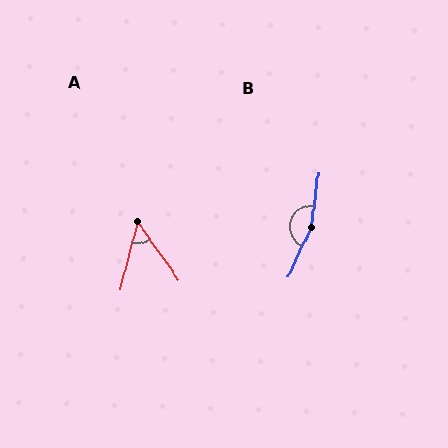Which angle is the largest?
B, at approximately 163 degrees.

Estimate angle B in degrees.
Approximately 163 degrees.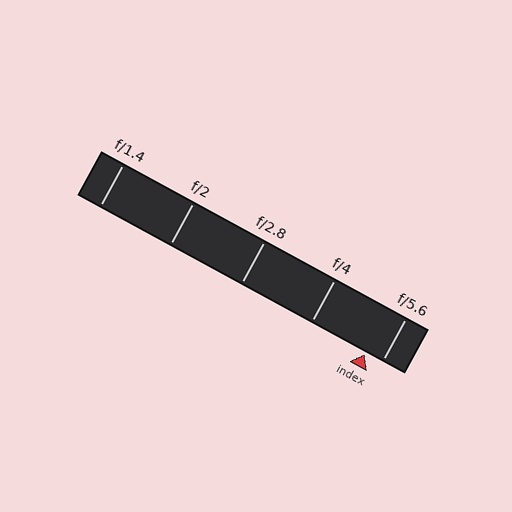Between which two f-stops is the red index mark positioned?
The index mark is between f/4 and f/5.6.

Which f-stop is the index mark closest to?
The index mark is closest to f/5.6.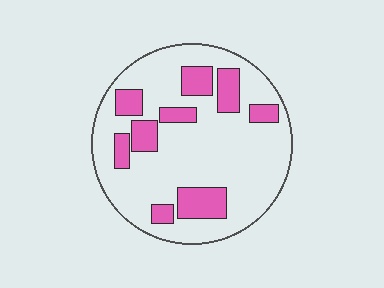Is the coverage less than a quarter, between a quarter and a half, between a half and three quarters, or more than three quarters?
Less than a quarter.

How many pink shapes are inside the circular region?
9.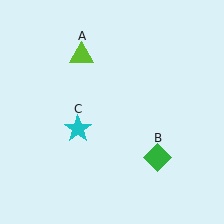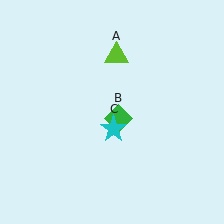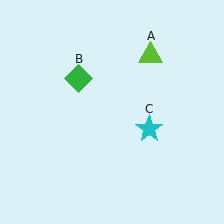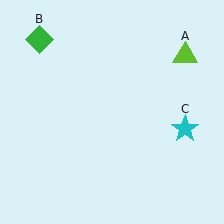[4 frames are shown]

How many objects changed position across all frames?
3 objects changed position: lime triangle (object A), green diamond (object B), cyan star (object C).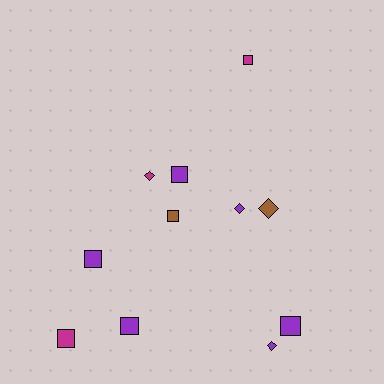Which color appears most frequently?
Purple, with 6 objects.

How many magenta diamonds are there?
There is 1 magenta diamond.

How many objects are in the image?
There are 11 objects.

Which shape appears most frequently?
Square, with 7 objects.